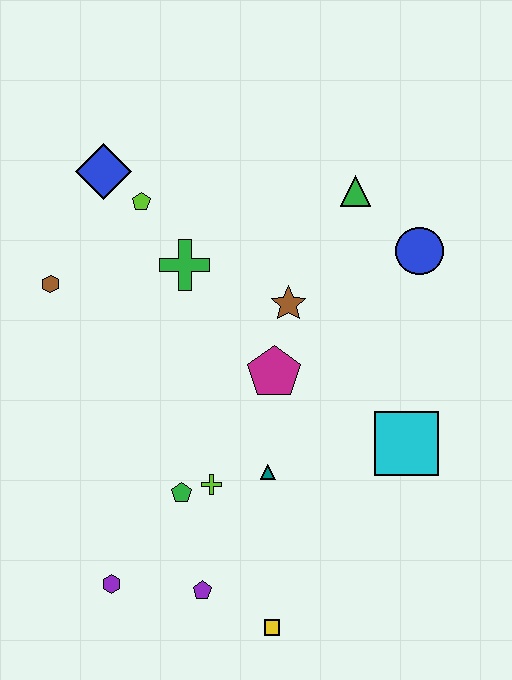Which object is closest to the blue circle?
The green triangle is closest to the blue circle.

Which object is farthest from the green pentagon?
The green triangle is farthest from the green pentagon.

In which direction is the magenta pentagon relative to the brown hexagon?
The magenta pentagon is to the right of the brown hexagon.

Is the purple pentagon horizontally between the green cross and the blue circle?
Yes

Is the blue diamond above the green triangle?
Yes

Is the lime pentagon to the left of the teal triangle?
Yes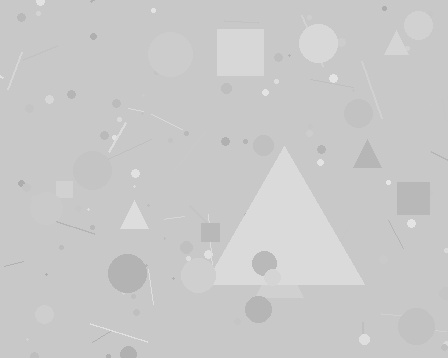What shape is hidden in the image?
A triangle is hidden in the image.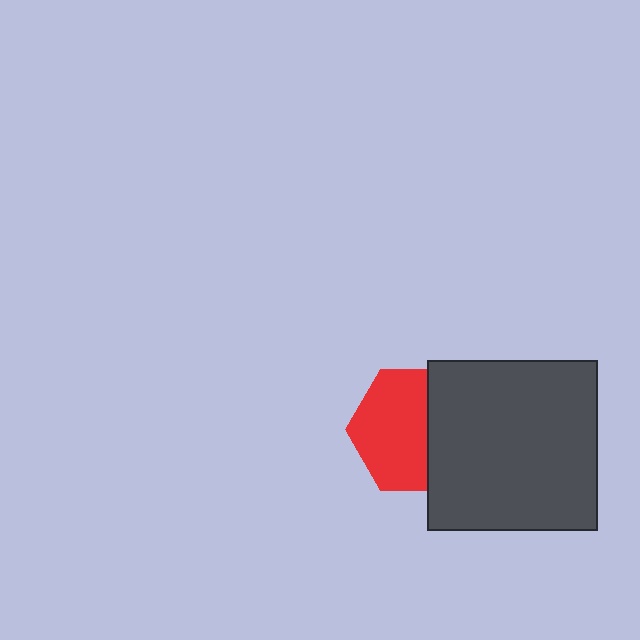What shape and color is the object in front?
The object in front is a dark gray square.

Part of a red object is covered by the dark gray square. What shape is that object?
It is a hexagon.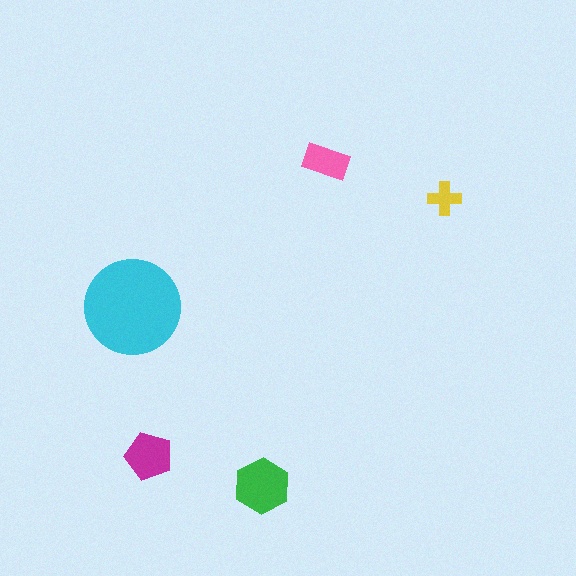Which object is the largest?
The cyan circle.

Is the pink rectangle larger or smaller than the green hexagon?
Smaller.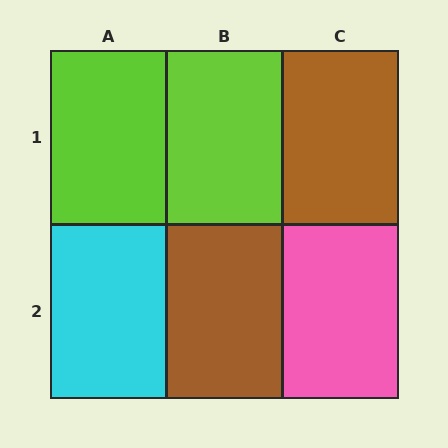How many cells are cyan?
1 cell is cyan.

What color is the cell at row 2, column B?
Brown.